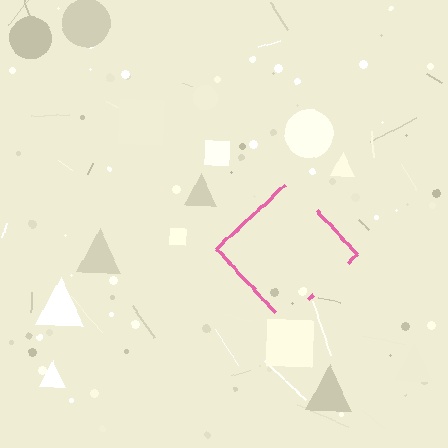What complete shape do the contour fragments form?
The contour fragments form a diamond.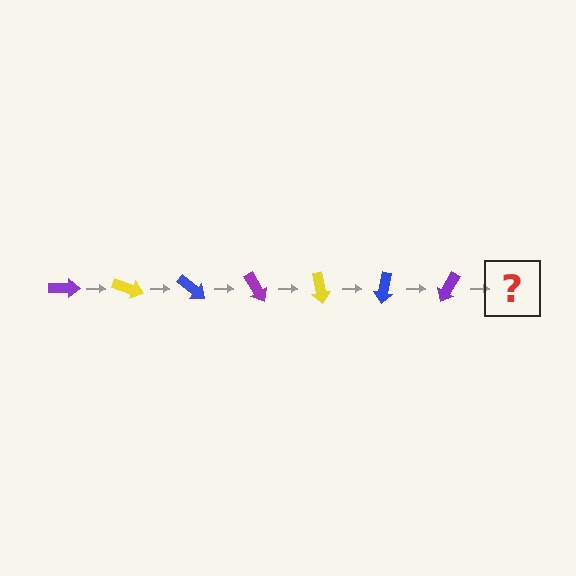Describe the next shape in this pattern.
It should be a yellow arrow, rotated 140 degrees from the start.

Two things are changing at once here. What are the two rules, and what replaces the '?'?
The two rules are that it rotates 20 degrees each step and the color cycles through purple, yellow, and blue. The '?' should be a yellow arrow, rotated 140 degrees from the start.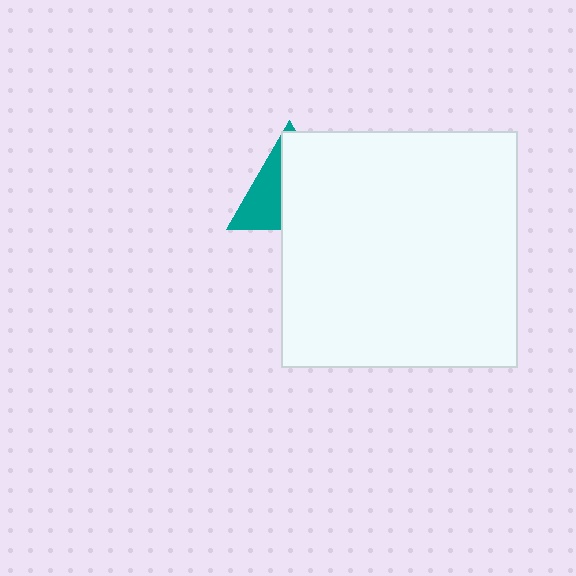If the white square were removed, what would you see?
You would see the complete teal triangle.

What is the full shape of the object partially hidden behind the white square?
The partially hidden object is a teal triangle.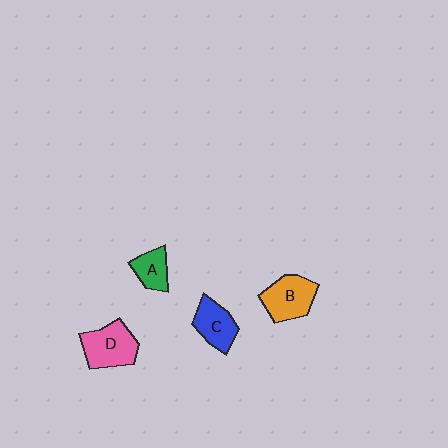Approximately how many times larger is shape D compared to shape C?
Approximately 1.3 times.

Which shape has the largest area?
Shape D (pink).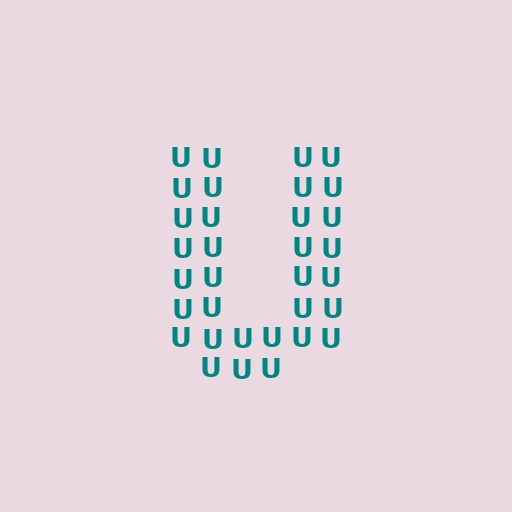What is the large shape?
The large shape is the letter U.